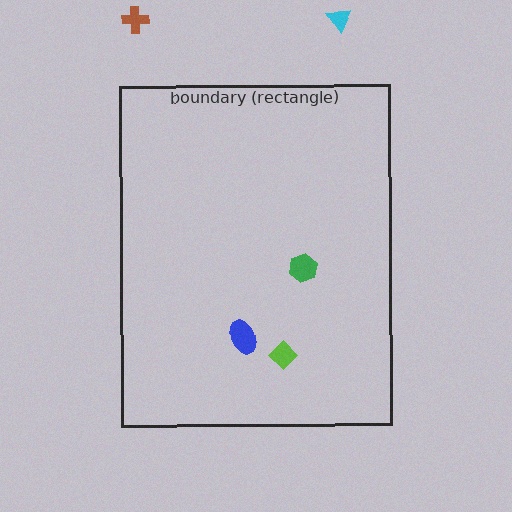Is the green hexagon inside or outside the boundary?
Inside.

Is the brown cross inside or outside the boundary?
Outside.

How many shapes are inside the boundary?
3 inside, 2 outside.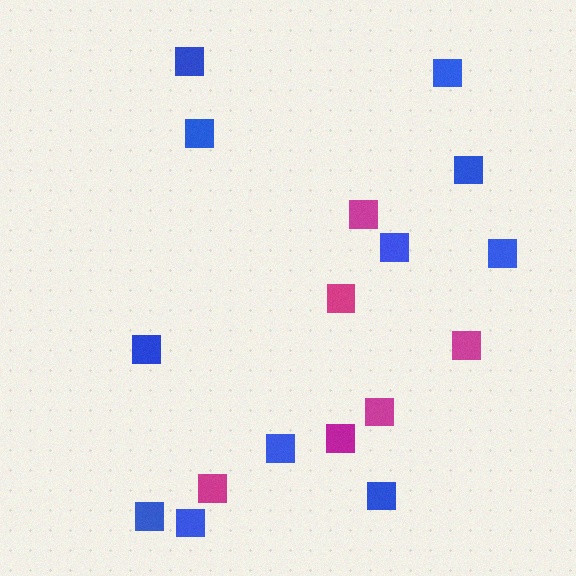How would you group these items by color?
There are 2 groups: one group of blue squares (11) and one group of magenta squares (6).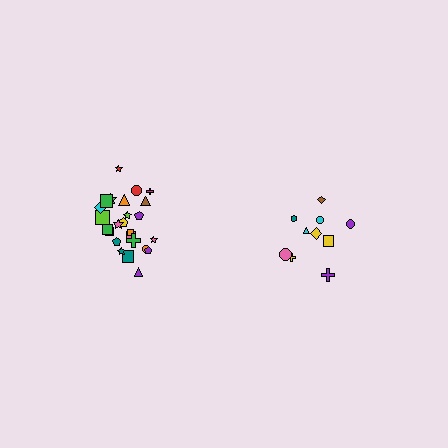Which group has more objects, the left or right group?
The left group.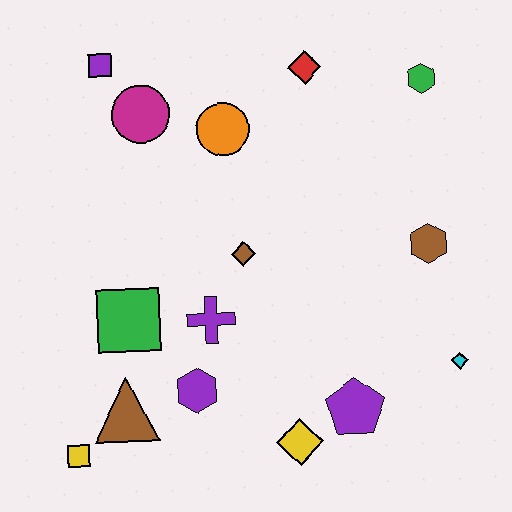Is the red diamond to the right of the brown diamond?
Yes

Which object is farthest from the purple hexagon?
The green hexagon is farthest from the purple hexagon.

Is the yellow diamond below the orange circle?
Yes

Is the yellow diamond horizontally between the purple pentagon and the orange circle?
Yes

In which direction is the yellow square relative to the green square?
The yellow square is below the green square.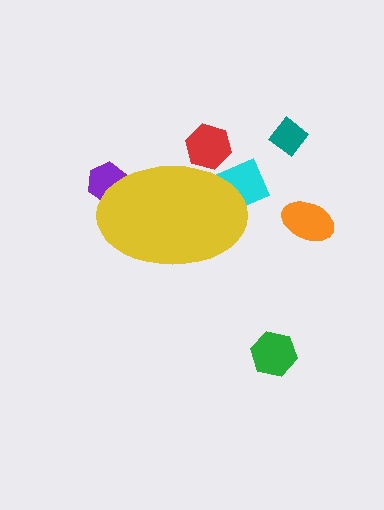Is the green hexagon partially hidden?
No, the green hexagon is fully visible.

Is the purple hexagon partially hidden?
Yes, the purple hexagon is partially hidden behind the yellow ellipse.